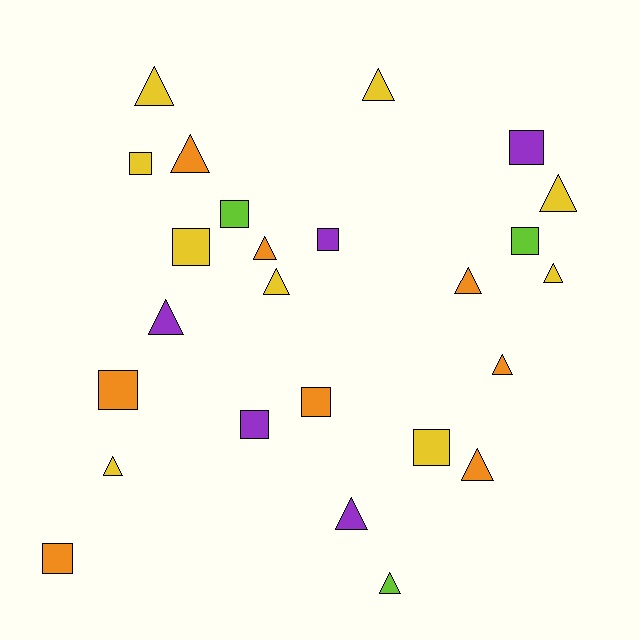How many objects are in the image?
There are 25 objects.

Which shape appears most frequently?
Triangle, with 14 objects.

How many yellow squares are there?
There are 3 yellow squares.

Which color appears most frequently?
Yellow, with 9 objects.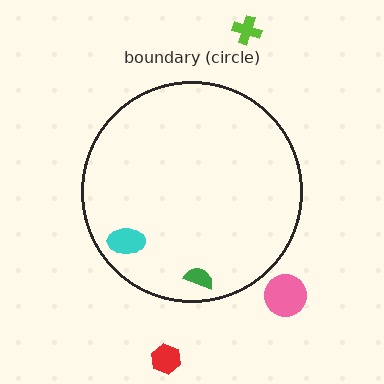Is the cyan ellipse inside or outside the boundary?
Inside.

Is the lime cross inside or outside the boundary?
Outside.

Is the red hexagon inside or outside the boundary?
Outside.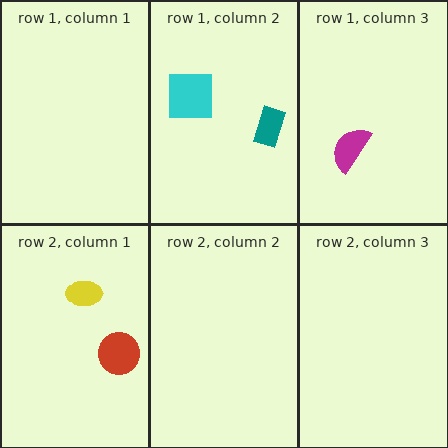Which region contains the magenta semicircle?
The row 1, column 3 region.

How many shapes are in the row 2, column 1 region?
2.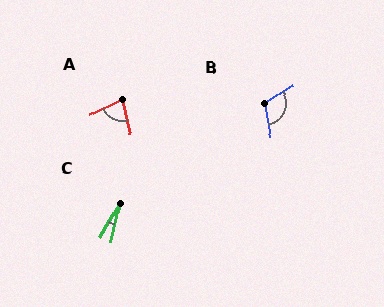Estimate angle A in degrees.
Approximately 78 degrees.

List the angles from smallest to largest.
C (18°), A (78°), B (113°).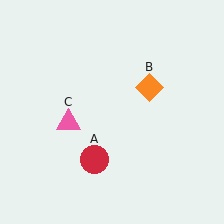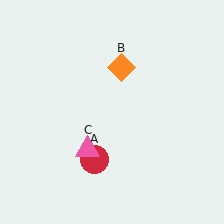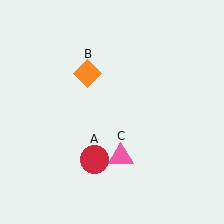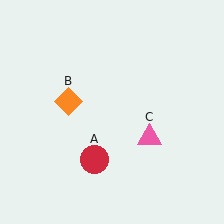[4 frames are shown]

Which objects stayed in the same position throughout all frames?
Red circle (object A) remained stationary.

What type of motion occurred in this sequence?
The orange diamond (object B), pink triangle (object C) rotated counterclockwise around the center of the scene.